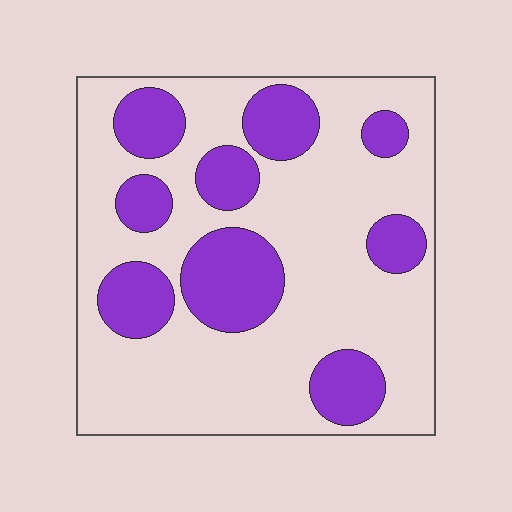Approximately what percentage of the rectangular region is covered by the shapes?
Approximately 30%.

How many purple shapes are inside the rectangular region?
9.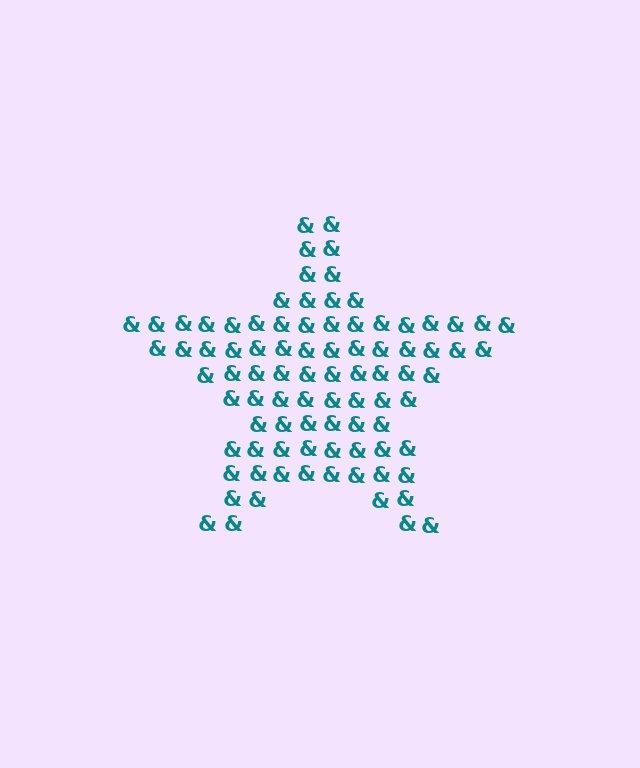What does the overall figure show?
The overall figure shows a star.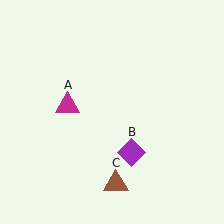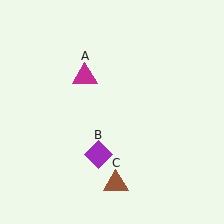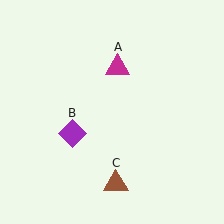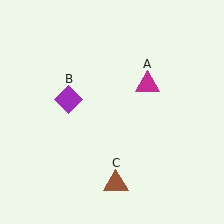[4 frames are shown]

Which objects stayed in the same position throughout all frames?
Brown triangle (object C) remained stationary.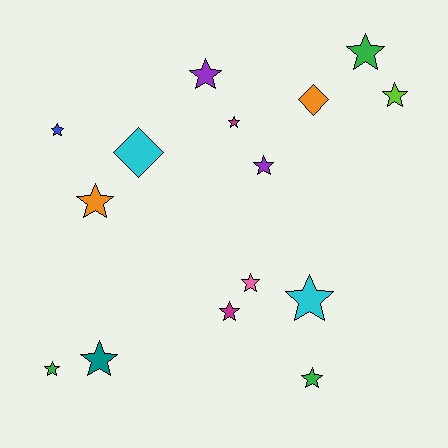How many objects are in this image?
There are 15 objects.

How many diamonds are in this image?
There are 2 diamonds.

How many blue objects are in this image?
There is 1 blue object.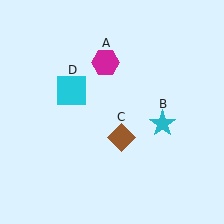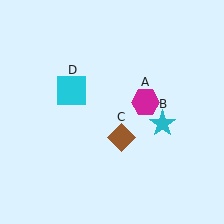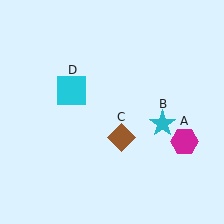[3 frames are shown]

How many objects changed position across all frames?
1 object changed position: magenta hexagon (object A).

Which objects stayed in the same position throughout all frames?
Cyan star (object B) and brown diamond (object C) and cyan square (object D) remained stationary.